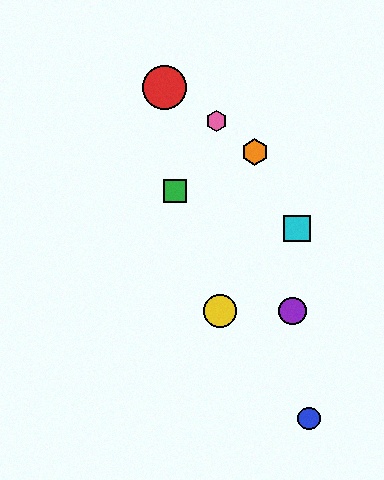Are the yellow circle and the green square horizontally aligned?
No, the yellow circle is at y≈311 and the green square is at y≈191.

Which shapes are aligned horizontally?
The yellow circle, the purple circle are aligned horizontally.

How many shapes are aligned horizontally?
2 shapes (the yellow circle, the purple circle) are aligned horizontally.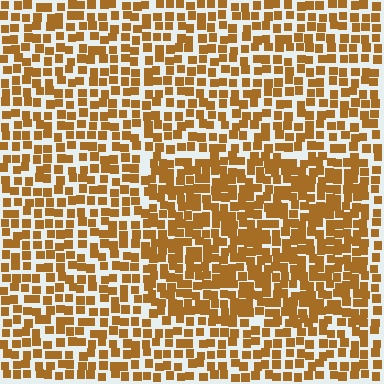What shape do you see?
I see a rectangle.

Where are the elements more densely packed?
The elements are more densely packed inside the rectangle boundary.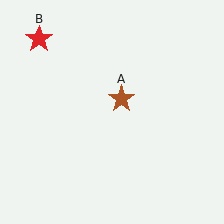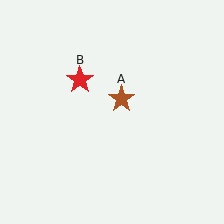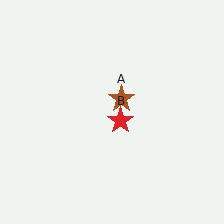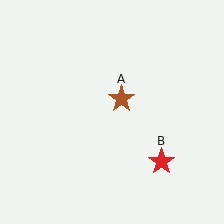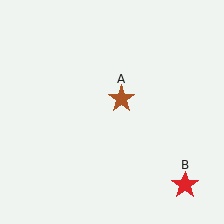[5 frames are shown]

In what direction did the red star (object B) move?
The red star (object B) moved down and to the right.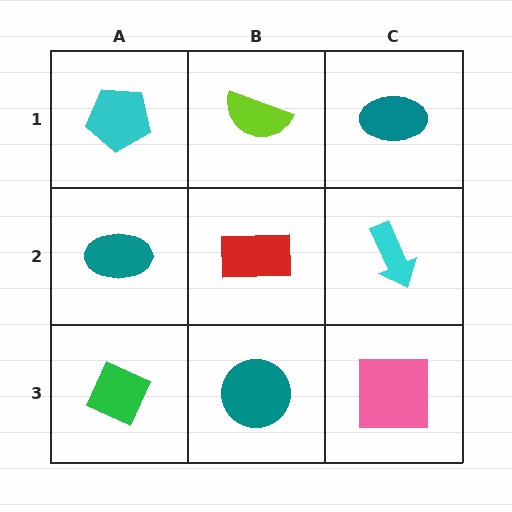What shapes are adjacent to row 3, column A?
A teal ellipse (row 2, column A), a teal circle (row 3, column B).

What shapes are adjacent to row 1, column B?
A red rectangle (row 2, column B), a cyan pentagon (row 1, column A), a teal ellipse (row 1, column C).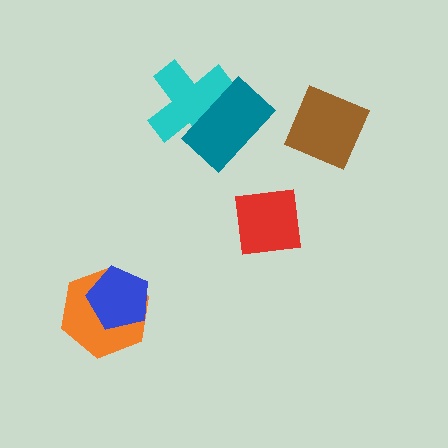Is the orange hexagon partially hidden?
Yes, it is partially covered by another shape.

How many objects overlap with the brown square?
0 objects overlap with the brown square.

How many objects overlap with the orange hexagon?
1 object overlaps with the orange hexagon.